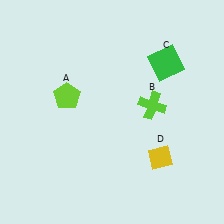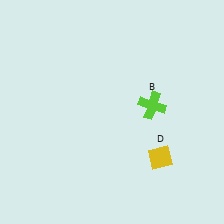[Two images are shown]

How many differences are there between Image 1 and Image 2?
There are 2 differences between the two images.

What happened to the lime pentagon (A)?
The lime pentagon (A) was removed in Image 2. It was in the top-left area of Image 1.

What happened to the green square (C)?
The green square (C) was removed in Image 2. It was in the top-right area of Image 1.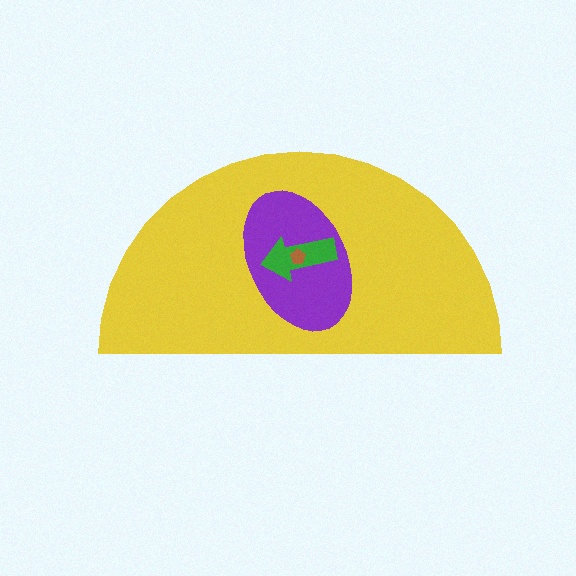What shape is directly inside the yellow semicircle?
The purple ellipse.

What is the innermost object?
The brown pentagon.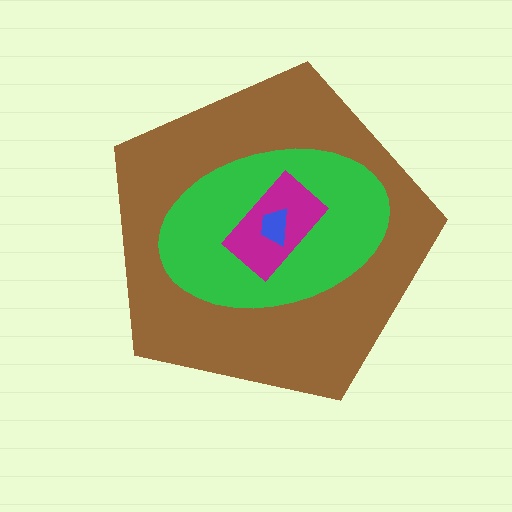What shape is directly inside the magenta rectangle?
The blue trapezoid.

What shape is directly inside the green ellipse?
The magenta rectangle.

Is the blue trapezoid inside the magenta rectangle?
Yes.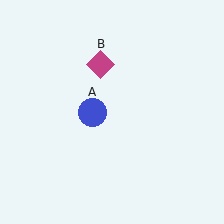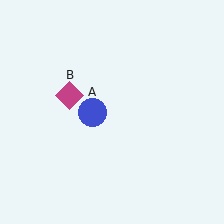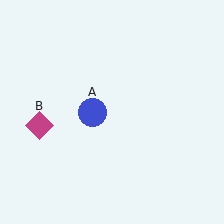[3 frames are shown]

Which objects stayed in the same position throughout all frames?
Blue circle (object A) remained stationary.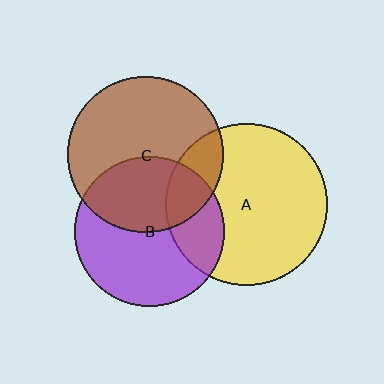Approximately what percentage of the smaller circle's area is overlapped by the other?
Approximately 20%.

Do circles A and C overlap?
Yes.